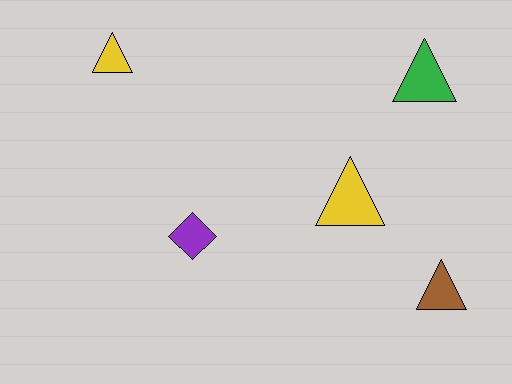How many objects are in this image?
There are 5 objects.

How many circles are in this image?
There are no circles.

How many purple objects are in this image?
There is 1 purple object.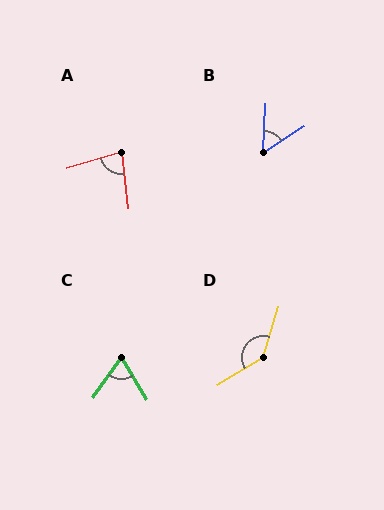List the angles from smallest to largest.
B (53°), C (67°), A (80°), D (138°).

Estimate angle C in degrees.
Approximately 67 degrees.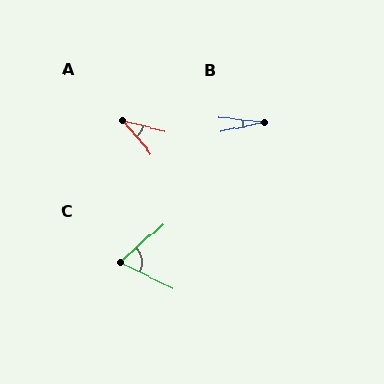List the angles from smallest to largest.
B (18°), A (36°), C (68°).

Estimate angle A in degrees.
Approximately 36 degrees.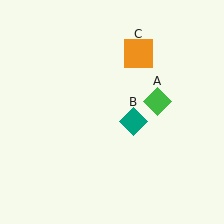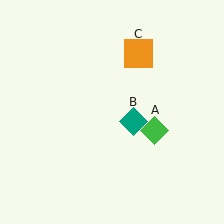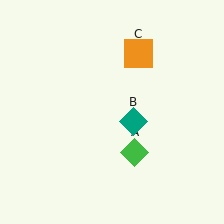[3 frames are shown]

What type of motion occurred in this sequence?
The green diamond (object A) rotated clockwise around the center of the scene.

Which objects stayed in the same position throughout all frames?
Teal diamond (object B) and orange square (object C) remained stationary.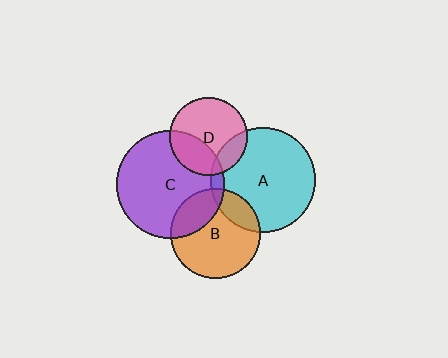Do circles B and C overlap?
Yes.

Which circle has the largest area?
Circle C (purple).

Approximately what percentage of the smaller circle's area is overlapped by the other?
Approximately 25%.